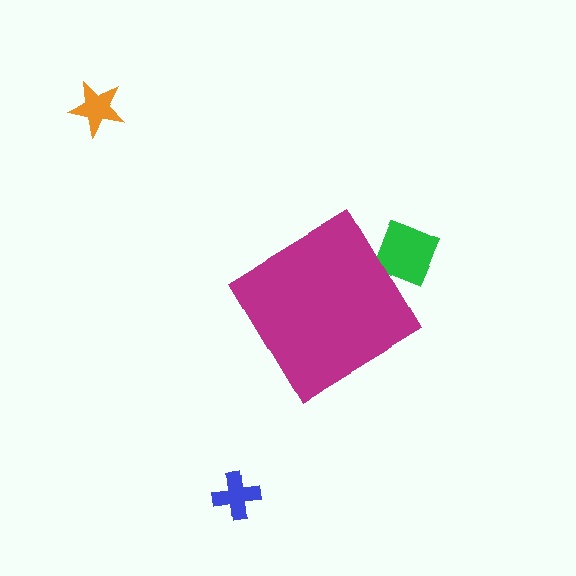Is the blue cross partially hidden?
No, the blue cross is fully visible.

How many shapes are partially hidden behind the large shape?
1 shape is partially hidden.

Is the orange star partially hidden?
No, the orange star is fully visible.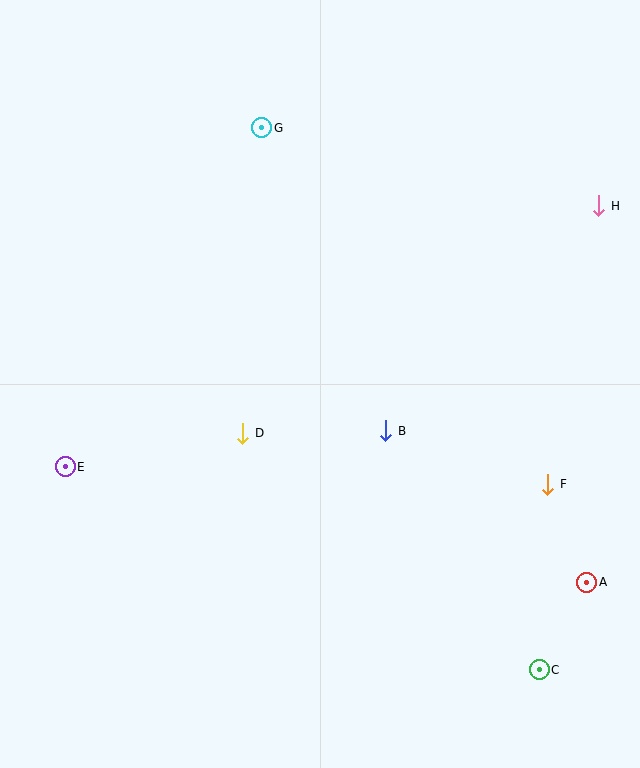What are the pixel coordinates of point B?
Point B is at (386, 431).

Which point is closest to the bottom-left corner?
Point E is closest to the bottom-left corner.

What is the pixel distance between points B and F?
The distance between B and F is 170 pixels.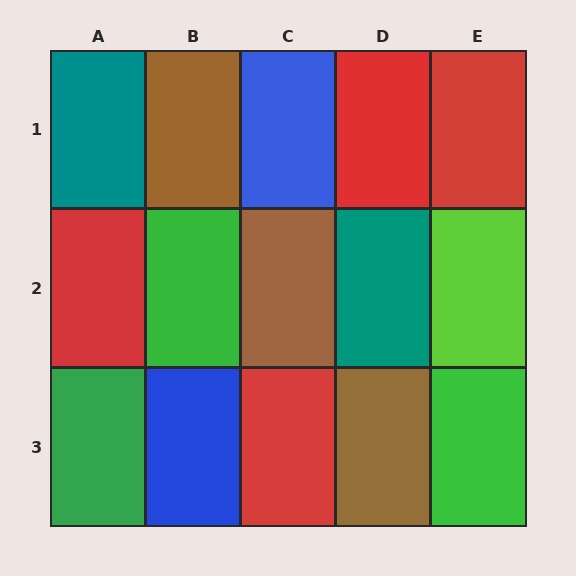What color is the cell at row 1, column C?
Blue.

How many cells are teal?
2 cells are teal.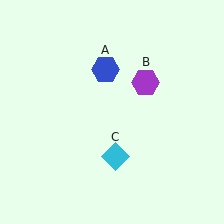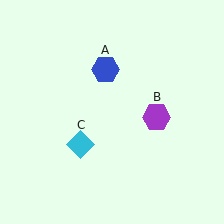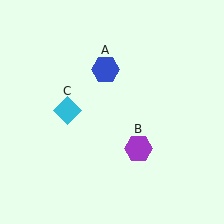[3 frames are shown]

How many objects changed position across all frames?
2 objects changed position: purple hexagon (object B), cyan diamond (object C).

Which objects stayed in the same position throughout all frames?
Blue hexagon (object A) remained stationary.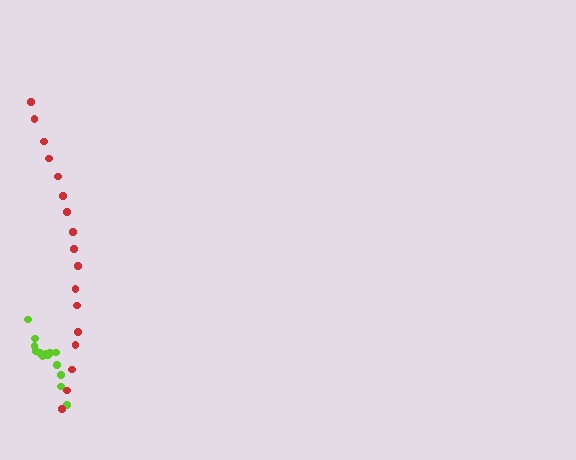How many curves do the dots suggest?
There are 2 distinct paths.